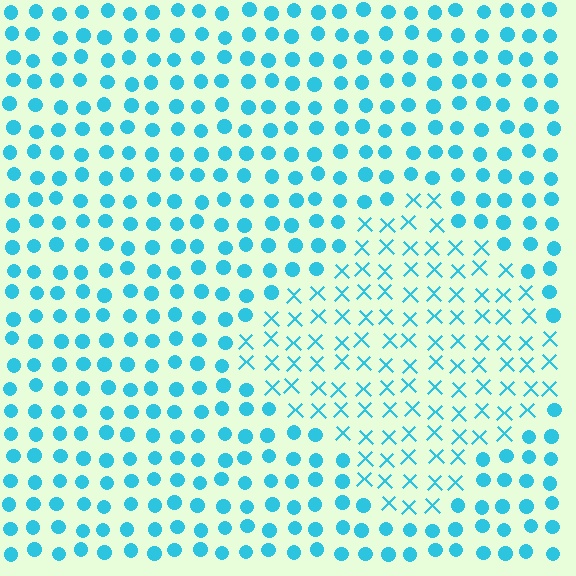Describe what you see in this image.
The image is filled with small cyan elements arranged in a uniform grid. A diamond-shaped region contains X marks, while the surrounding area contains circles. The boundary is defined purely by the change in element shape.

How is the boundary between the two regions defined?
The boundary is defined by a change in element shape: X marks inside vs. circles outside. All elements share the same color and spacing.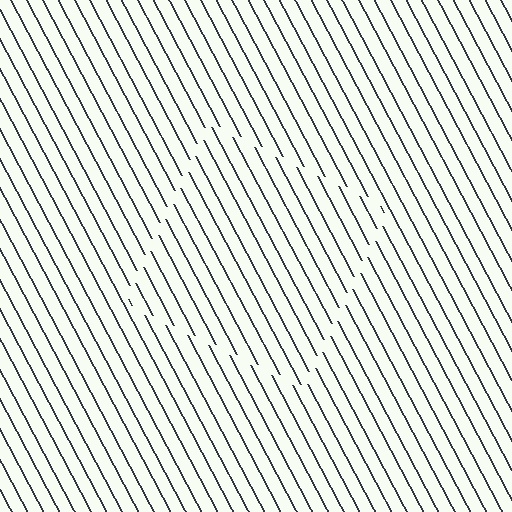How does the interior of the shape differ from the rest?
The interior of the shape contains the same grating, shifted by half a period — the contour is defined by the phase discontinuity where line-ends from the inner and outer gratings abut.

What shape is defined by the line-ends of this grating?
An illusory square. The interior of the shape contains the same grating, shifted by half a period — the contour is defined by the phase discontinuity where line-ends from the inner and outer gratings abut.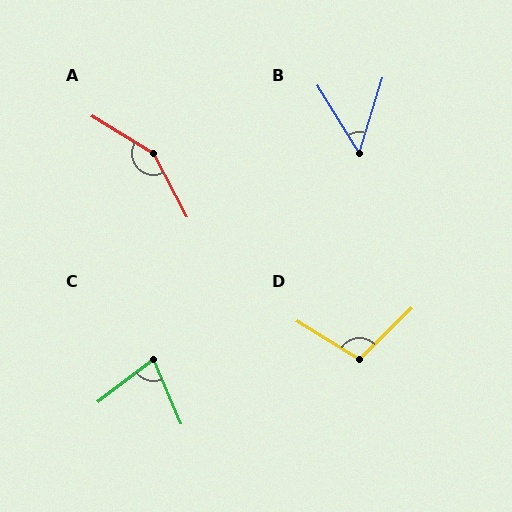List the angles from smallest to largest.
B (49°), C (75°), D (103°), A (149°).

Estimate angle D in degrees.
Approximately 103 degrees.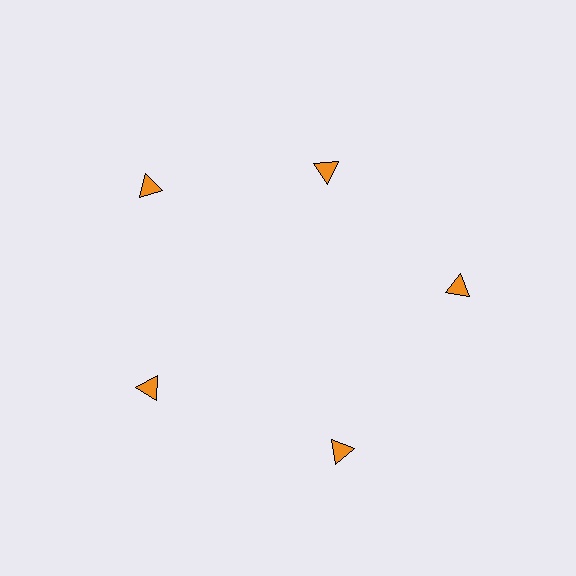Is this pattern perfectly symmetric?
No. The 5 orange triangles are arranged in a ring, but one element near the 1 o'clock position is pulled inward toward the center, breaking the 5-fold rotational symmetry.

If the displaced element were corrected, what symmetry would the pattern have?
It would have 5-fold rotational symmetry — the pattern would map onto itself every 72 degrees.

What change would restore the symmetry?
The symmetry would be restored by moving it outward, back onto the ring so that all 5 triangles sit at equal angles and equal distance from the center.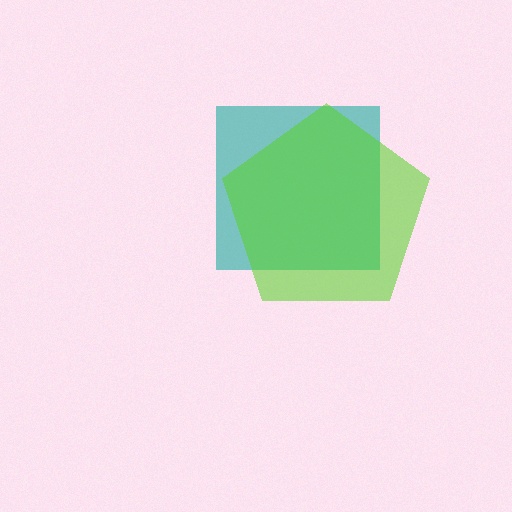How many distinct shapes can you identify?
There are 2 distinct shapes: a teal square, a lime pentagon.